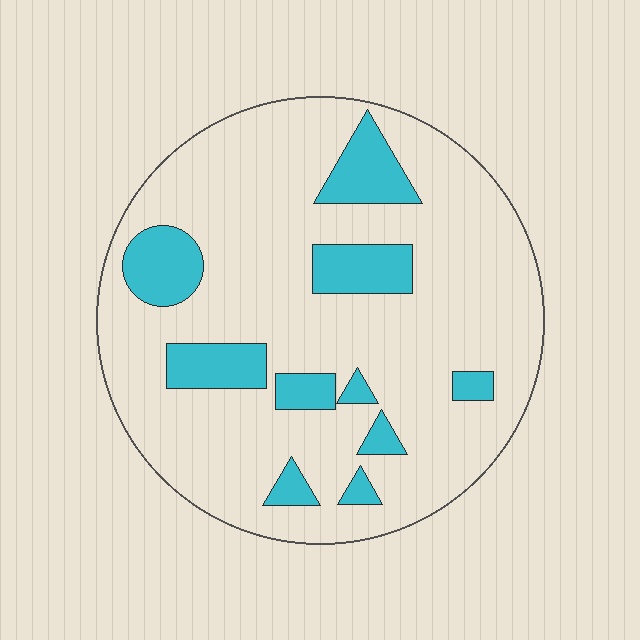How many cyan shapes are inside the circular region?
10.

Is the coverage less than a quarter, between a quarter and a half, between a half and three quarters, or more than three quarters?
Less than a quarter.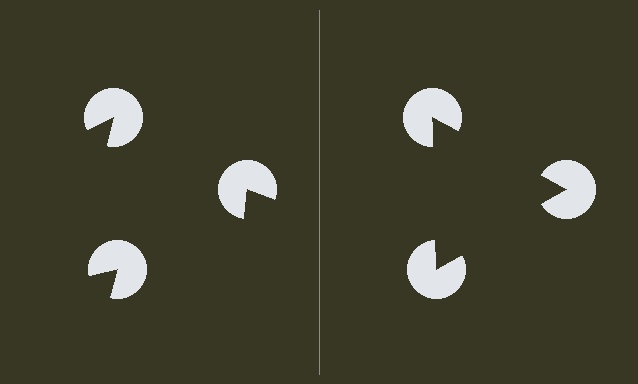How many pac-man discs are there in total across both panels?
6 — 3 on each side.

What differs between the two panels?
The pac-man discs are positioned identically on both sides; only the wedge orientations differ. On the right they align to a triangle; on the left they are misaligned.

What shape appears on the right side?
An illusory triangle.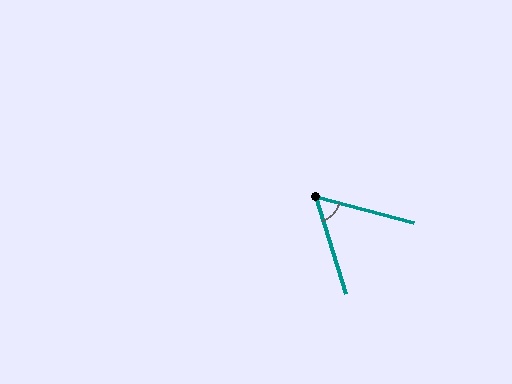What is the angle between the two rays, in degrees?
Approximately 58 degrees.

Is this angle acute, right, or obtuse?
It is acute.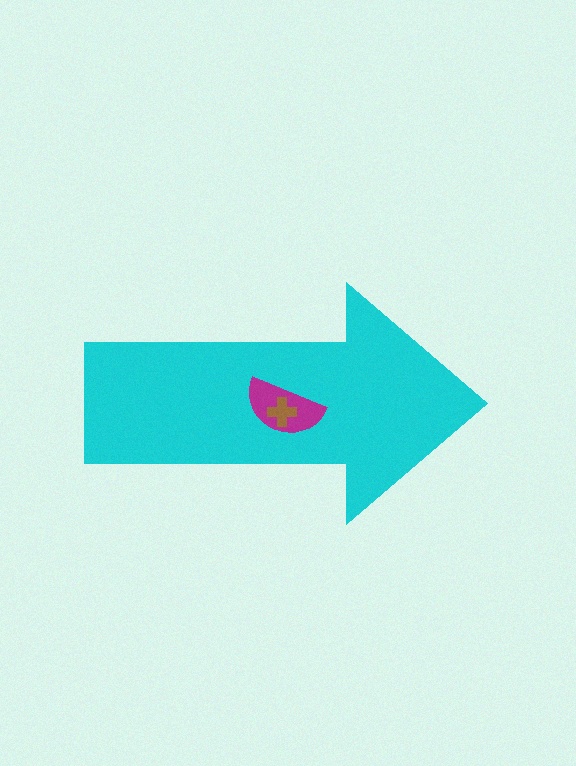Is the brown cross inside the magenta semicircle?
Yes.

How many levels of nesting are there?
3.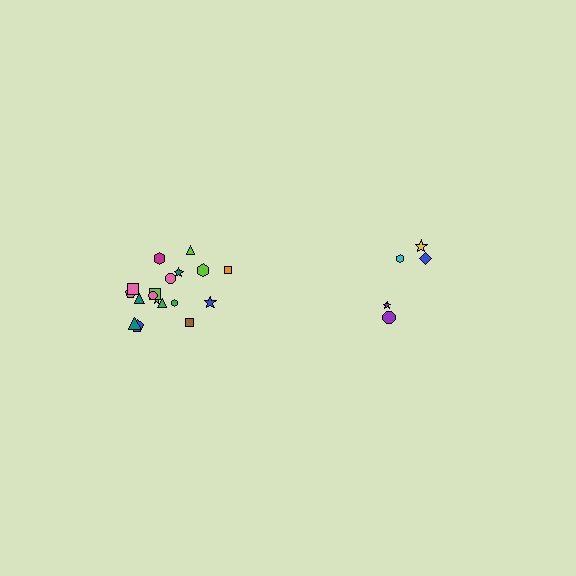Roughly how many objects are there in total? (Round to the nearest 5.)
Roughly 25 objects in total.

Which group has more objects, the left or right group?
The left group.